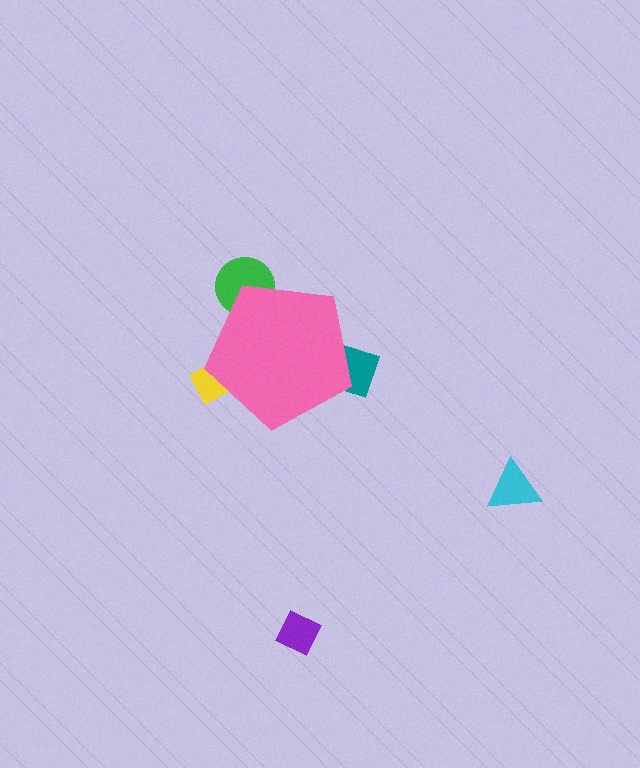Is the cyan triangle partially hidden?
No, the cyan triangle is fully visible.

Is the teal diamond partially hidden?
Yes, the teal diamond is partially hidden behind the pink pentagon.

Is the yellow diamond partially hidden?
Yes, the yellow diamond is partially hidden behind the pink pentagon.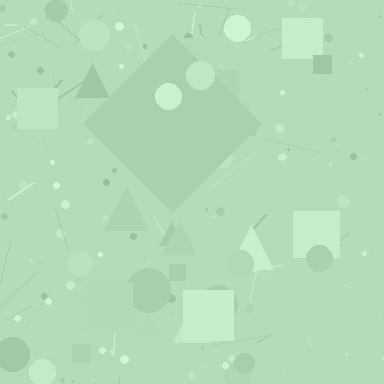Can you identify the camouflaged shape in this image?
The camouflaged shape is a diamond.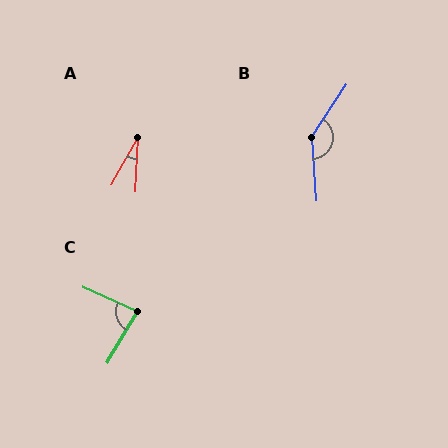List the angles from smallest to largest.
A (27°), C (84°), B (143°).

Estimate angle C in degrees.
Approximately 84 degrees.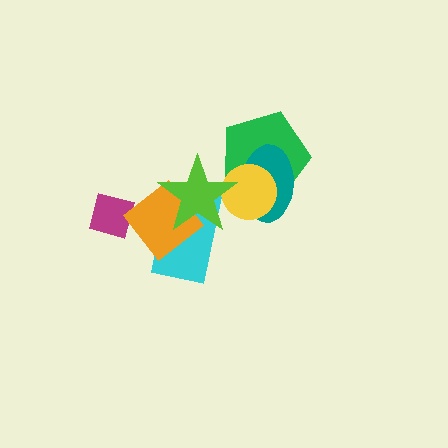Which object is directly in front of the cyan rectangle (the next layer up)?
The orange diamond is directly in front of the cyan rectangle.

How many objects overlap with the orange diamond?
3 objects overlap with the orange diamond.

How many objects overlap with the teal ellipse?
3 objects overlap with the teal ellipse.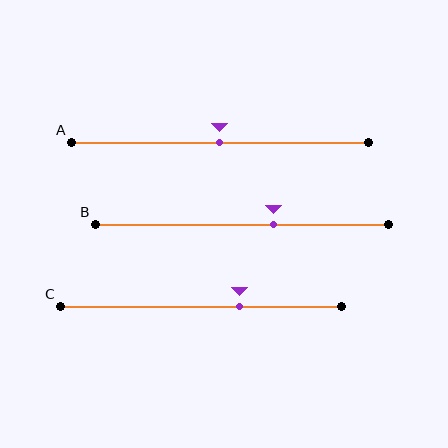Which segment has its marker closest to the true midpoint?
Segment A has its marker closest to the true midpoint.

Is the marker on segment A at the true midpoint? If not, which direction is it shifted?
Yes, the marker on segment A is at the true midpoint.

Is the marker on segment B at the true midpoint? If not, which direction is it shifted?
No, the marker on segment B is shifted to the right by about 11% of the segment length.